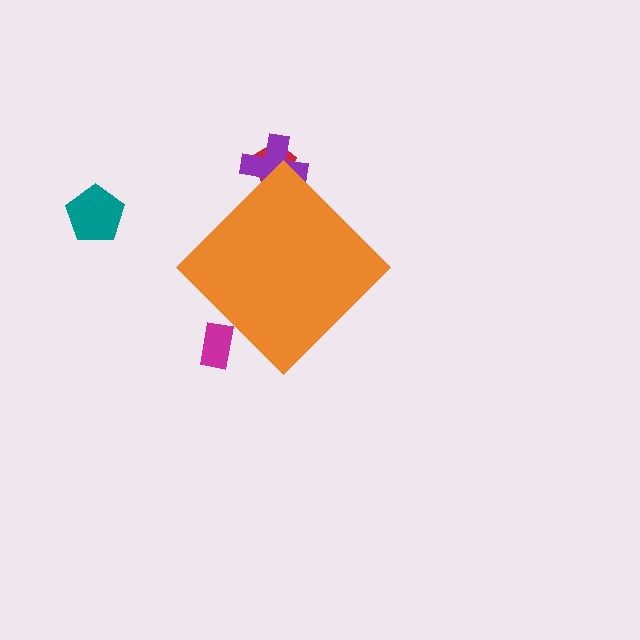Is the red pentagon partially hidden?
Yes, the red pentagon is partially hidden behind the orange diamond.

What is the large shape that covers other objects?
An orange diamond.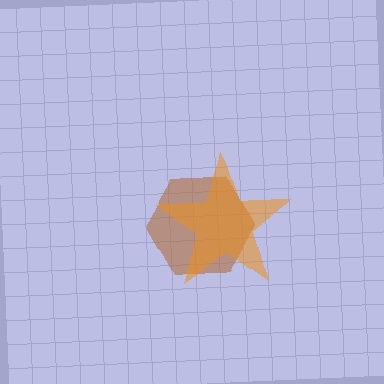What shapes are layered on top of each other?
The layered shapes are: a brown hexagon, an orange star.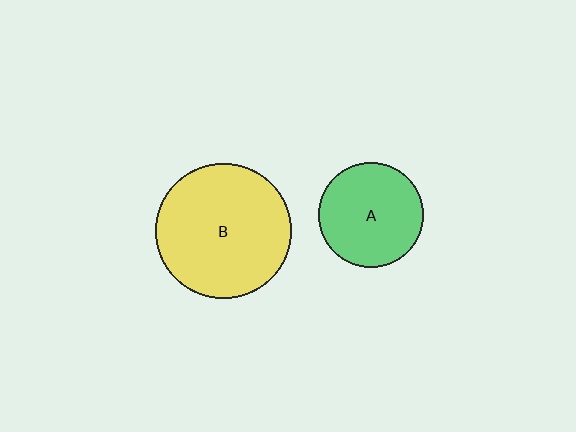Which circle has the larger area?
Circle B (yellow).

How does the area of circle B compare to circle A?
Approximately 1.7 times.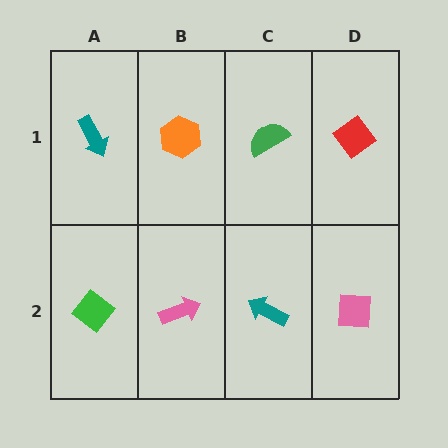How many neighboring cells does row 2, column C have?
3.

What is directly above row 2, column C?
A green semicircle.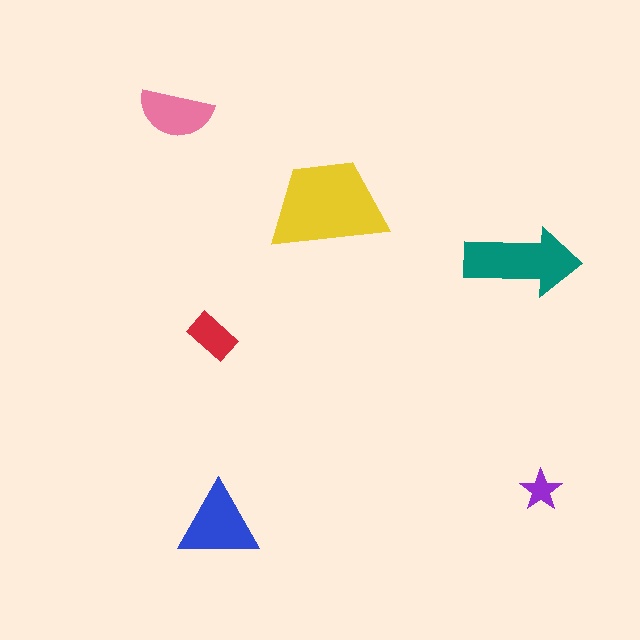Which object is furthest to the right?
The purple star is rightmost.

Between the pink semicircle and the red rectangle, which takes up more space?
The pink semicircle.